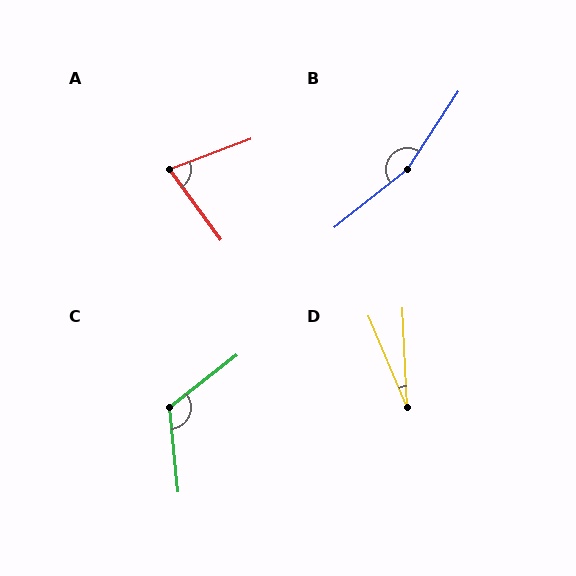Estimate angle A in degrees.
Approximately 75 degrees.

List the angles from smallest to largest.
D (20°), A (75°), C (122°), B (161°).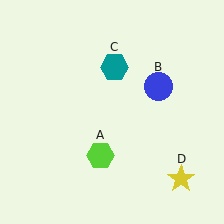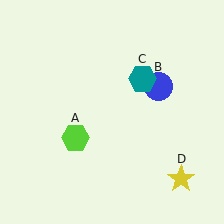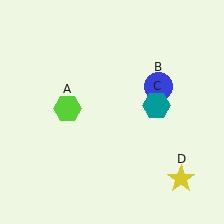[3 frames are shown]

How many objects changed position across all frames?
2 objects changed position: lime hexagon (object A), teal hexagon (object C).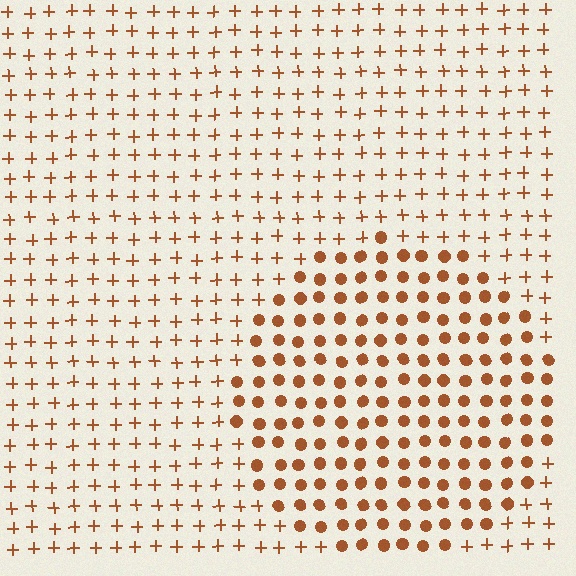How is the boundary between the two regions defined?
The boundary is defined by a change in element shape: circles inside vs. plus signs outside. All elements share the same color and spacing.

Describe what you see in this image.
The image is filled with small brown elements arranged in a uniform grid. A circle-shaped region contains circles, while the surrounding area contains plus signs. The boundary is defined purely by the change in element shape.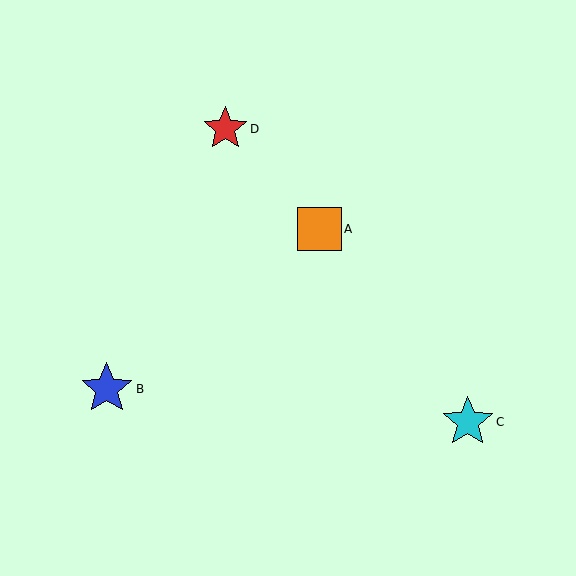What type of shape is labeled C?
Shape C is a cyan star.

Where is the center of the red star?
The center of the red star is at (225, 129).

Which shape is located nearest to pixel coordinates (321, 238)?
The orange square (labeled A) at (320, 229) is nearest to that location.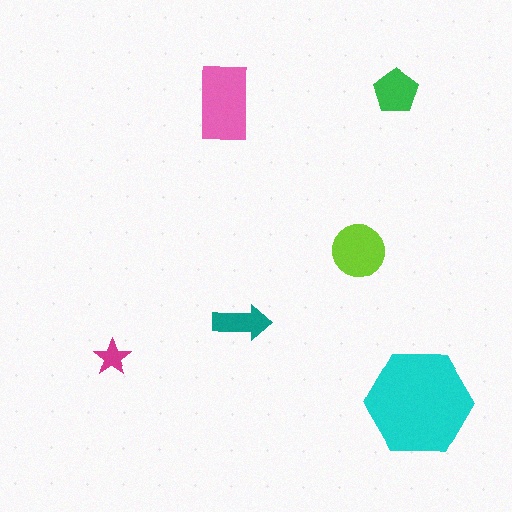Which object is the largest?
The cyan hexagon.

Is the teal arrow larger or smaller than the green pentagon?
Smaller.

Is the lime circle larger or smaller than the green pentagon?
Larger.